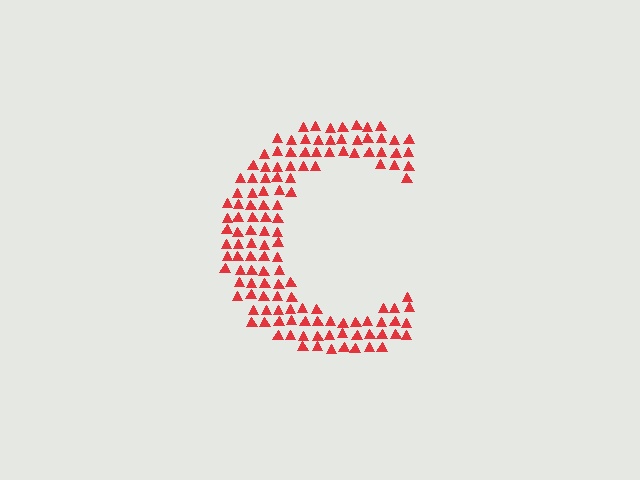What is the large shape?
The large shape is the letter C.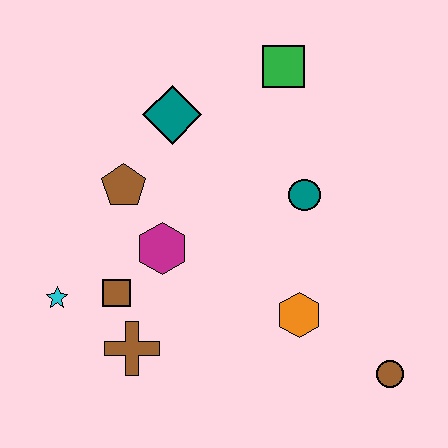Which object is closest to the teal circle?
The orange hexagon is closest to the teal circle.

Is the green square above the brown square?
Yes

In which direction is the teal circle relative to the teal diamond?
The teal circle is to the right of the teal diamond.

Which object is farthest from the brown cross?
The green square is farthest from the brown cross.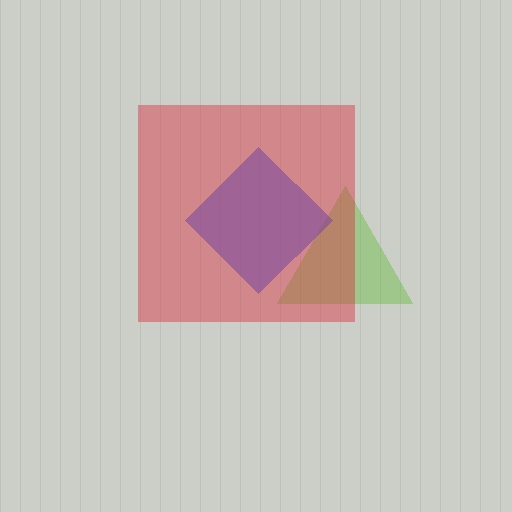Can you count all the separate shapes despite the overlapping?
Yes, there are 3 separate shapes.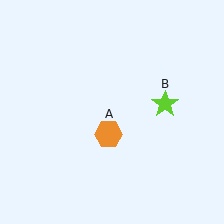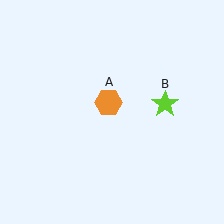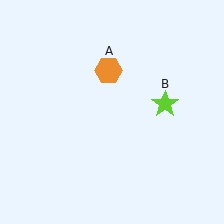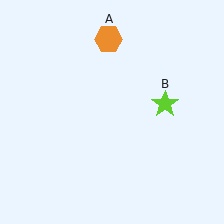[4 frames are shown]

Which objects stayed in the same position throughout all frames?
Lime star (object B) remained stationary.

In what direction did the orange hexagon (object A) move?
The orange hexagon (object A) moved up.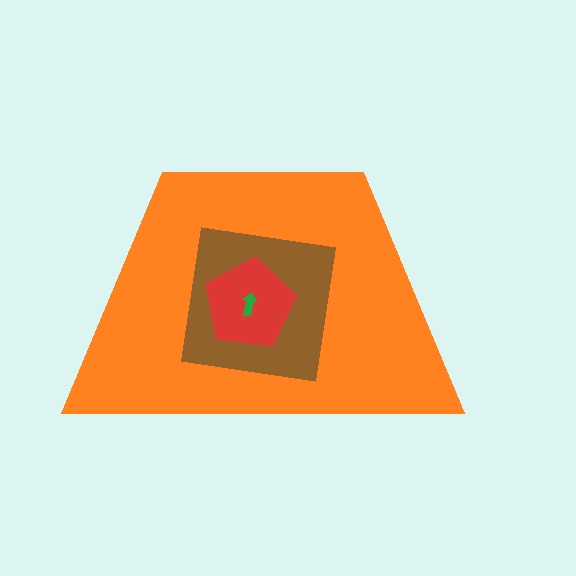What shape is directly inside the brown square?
The red pentagon.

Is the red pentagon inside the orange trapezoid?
Yes.